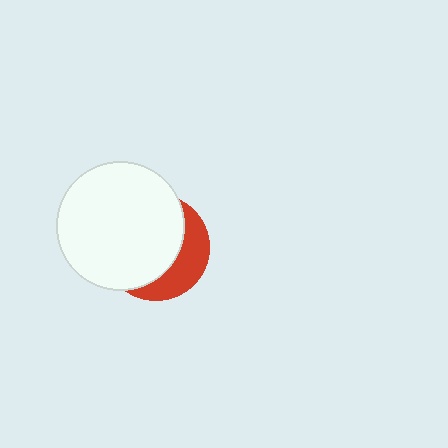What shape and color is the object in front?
The object in front is a white circle.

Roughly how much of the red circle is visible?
A small part of it is visible (roughly 33%).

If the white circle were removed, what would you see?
You would see the complete red circle.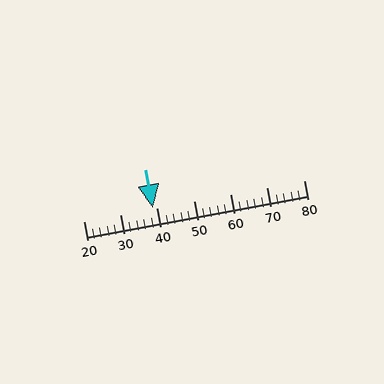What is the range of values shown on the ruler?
The ruler shows values from 20 to 80.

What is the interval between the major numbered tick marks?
The major tick marks are spaced 10 units apart.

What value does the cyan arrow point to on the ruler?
The cyan arrow points to approximately 39.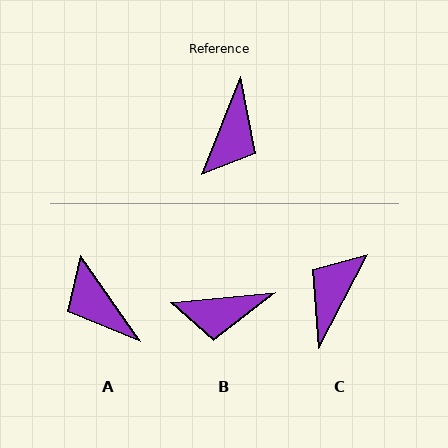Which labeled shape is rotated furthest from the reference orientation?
C, about 174 degrees away.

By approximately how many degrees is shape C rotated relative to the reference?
Approximately 174 degrees counter-clockwise.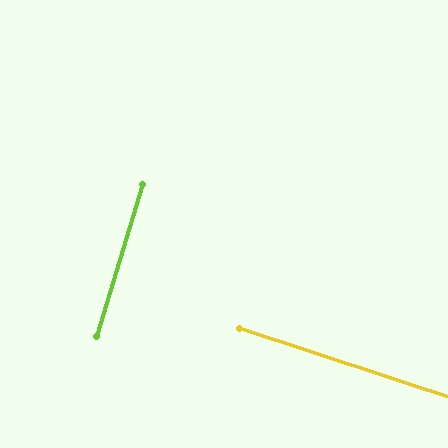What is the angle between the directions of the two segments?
Approximately 89 degrees.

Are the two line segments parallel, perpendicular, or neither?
Perpendicular — they meet at approximately 89°.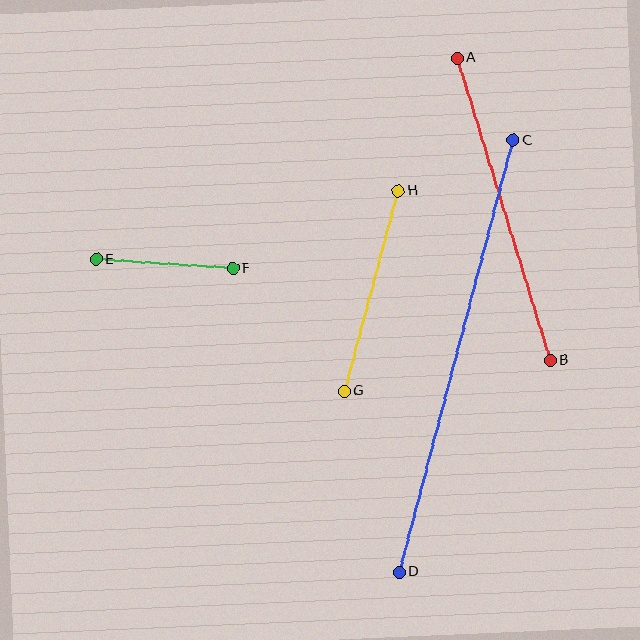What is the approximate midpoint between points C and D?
The midpoint is at approximately (456, 356) pixels.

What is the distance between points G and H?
The distance is approximately 207 pixels.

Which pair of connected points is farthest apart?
Points C and D are farthest apart.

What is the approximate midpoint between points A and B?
The midpoint is at approximately (504, 209) pixels.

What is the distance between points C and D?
The distance is approximately 447 pixels.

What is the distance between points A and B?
The distance is approximately 316 pixels.